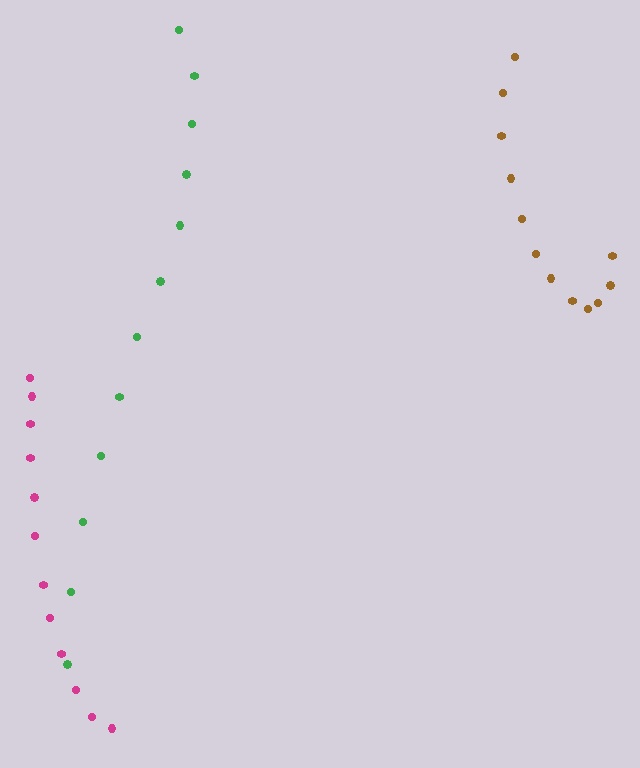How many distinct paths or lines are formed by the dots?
There are 3 distinct paths.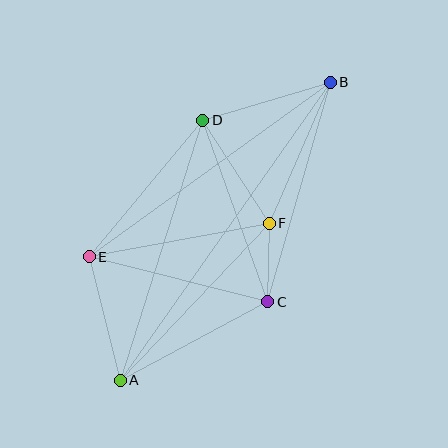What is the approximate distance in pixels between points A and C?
The distance between A and C is approximately 167 pixels.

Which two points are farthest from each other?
Points A and B are farthest from each other.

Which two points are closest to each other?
Points C and F are closest to each other.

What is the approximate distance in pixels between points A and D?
The distance between A and D is approximately 273 pixels.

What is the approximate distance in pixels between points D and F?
The distance between D and F is approximately 123 pixels.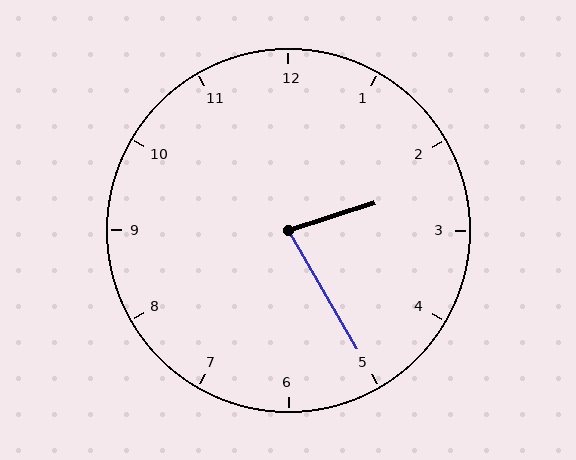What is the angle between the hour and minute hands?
Approximately 78 degrees.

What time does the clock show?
2:25.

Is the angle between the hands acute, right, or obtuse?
It is acute.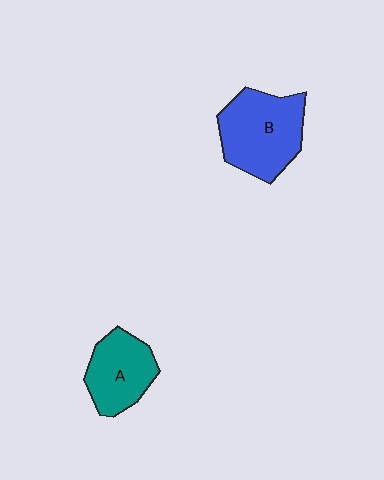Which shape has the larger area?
Shape B (blue).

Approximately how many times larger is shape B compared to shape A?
Approximately 1.4 times.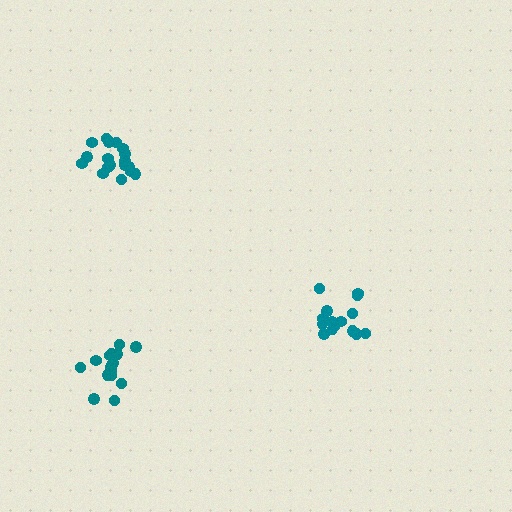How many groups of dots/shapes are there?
There are 3 groups.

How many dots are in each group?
Group 1: 15 dots, Group 2: 18 dots, Group 3: 16 dots (49 total).